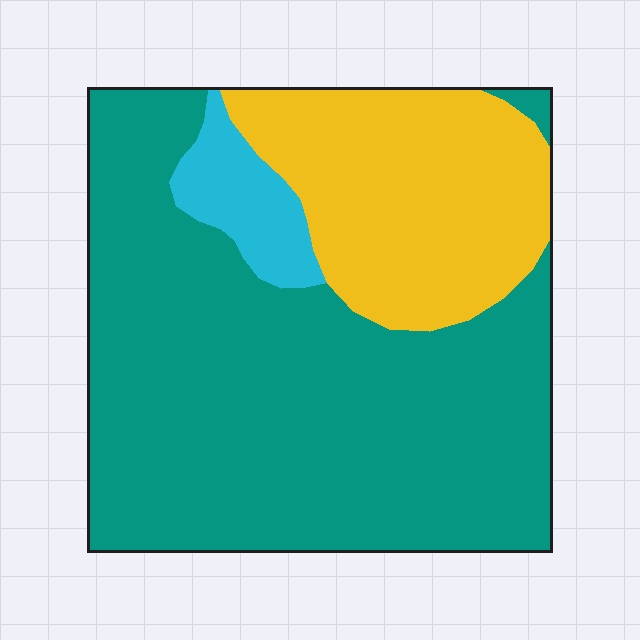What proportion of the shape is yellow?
Yellow takes up between a quarter and a half of the shape.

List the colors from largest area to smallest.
From largest to smallest: teal, yellow, cyan.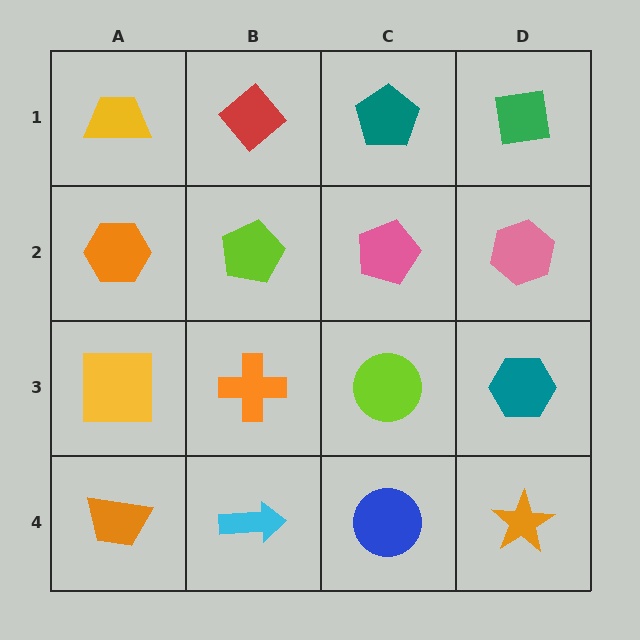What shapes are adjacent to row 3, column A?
An orange hexagon (row 2, column A), an orange trapezoid (row 4, column A), an orange cross (row 3, column B).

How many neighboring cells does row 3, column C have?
4.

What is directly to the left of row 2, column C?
A lime pentagon.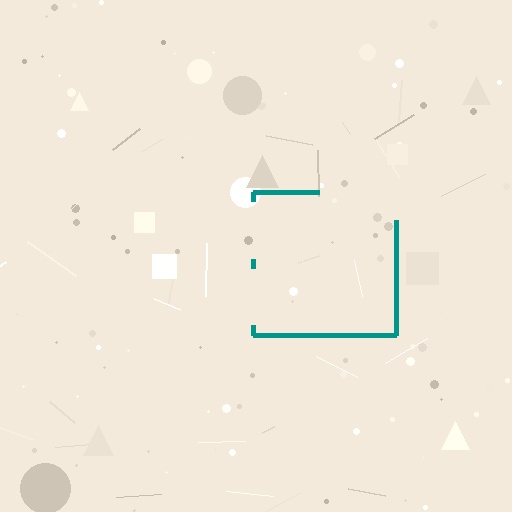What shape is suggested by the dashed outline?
The dashed outline suggests a square.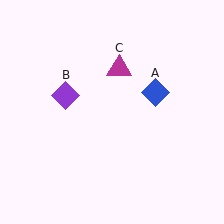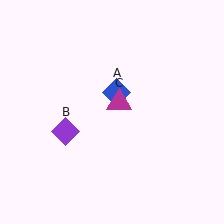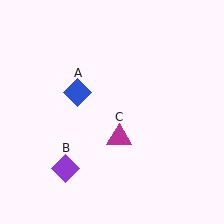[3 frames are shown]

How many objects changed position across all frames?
3 objects changed position: blue diamond (object A), purple diamond (object B), magenta triangle (object C).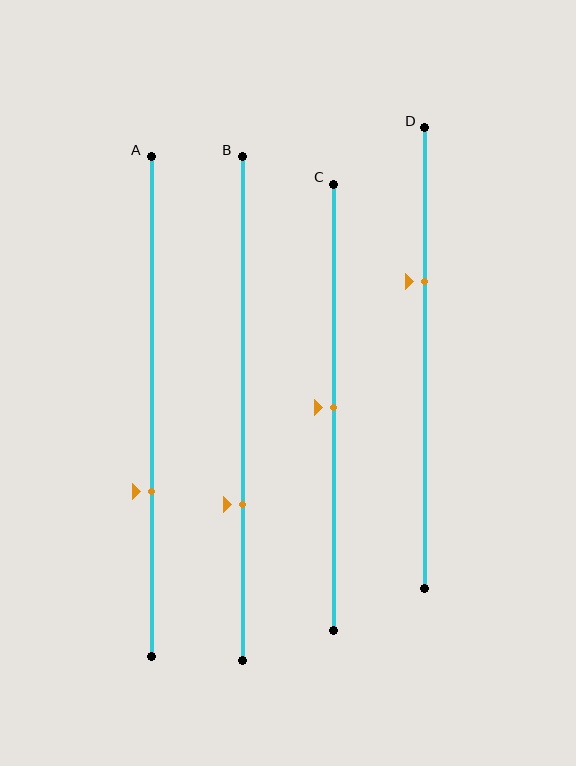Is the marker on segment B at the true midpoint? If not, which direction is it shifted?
No, the marker on segment B is shifted downward by about 19% of the segment length.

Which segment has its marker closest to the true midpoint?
Segment C has its marker closest to the true midpoint.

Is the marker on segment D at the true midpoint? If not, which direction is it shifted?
No, the marker on segment D is shifted upward by about 17% of the segment length.